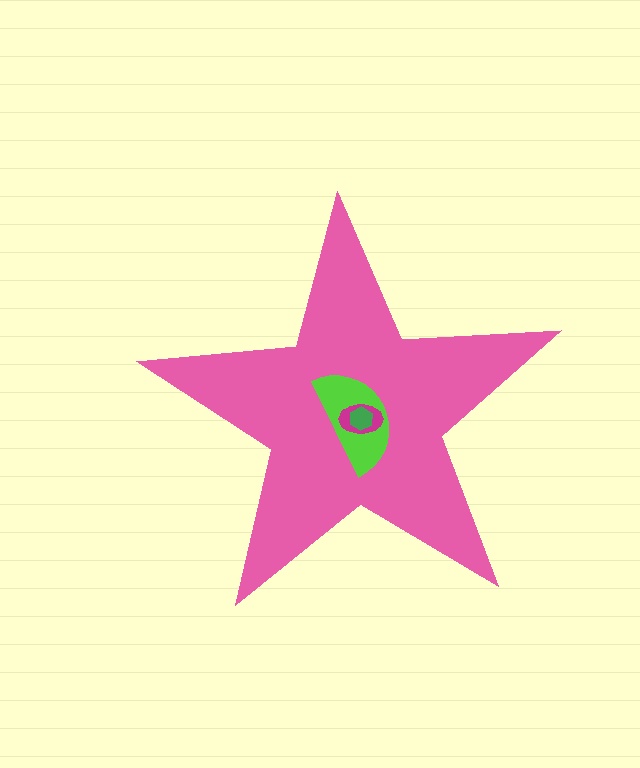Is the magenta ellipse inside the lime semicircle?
Yes.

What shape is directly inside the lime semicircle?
The magenta ellipse.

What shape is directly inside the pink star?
The lime semicircle.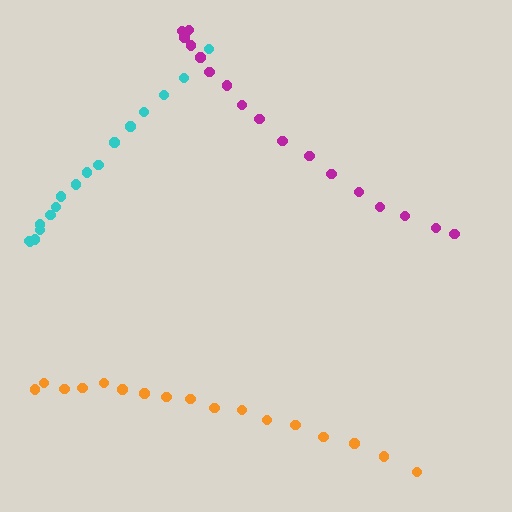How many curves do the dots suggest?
There are 3 distinct paths.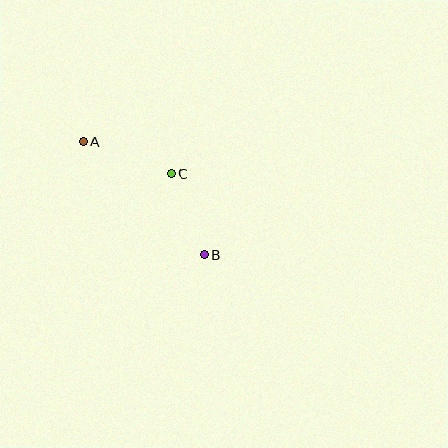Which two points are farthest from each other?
Points A and B are farthest from each other.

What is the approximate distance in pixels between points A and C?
The distance between A and C is approximately 93 pixels.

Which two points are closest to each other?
Points B and C are closest to each other.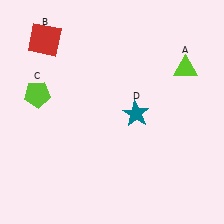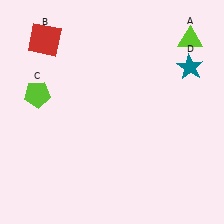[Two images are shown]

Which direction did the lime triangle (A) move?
The lime triangle (A) moved up.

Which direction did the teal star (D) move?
The teal star (D) moved right.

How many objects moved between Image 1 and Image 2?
2 objects moved between the two images.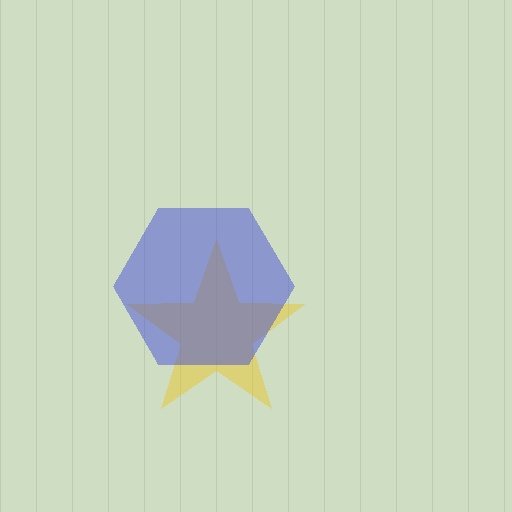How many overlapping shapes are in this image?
There are 2 overlapping shapes in the image.